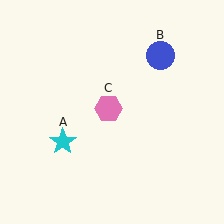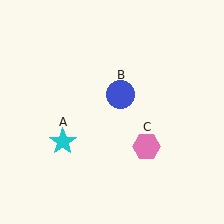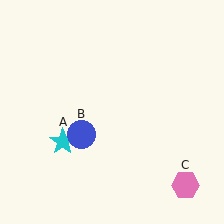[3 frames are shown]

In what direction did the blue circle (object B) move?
The blue circle (object B) moved down and to the left.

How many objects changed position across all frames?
2 objects changed position: blue circle (object B), pink hexagon (object C).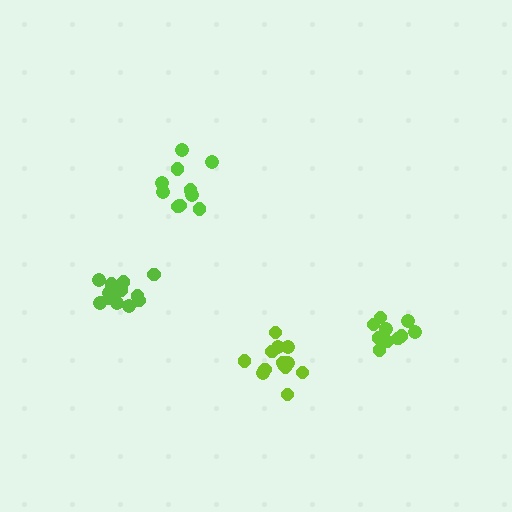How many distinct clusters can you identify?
There are 4 distinct clusters.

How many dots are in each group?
Group 1: 13 dots, Group 2: 10 dots, Group 3: 13 dots, Group 4: 10 dots (46 total).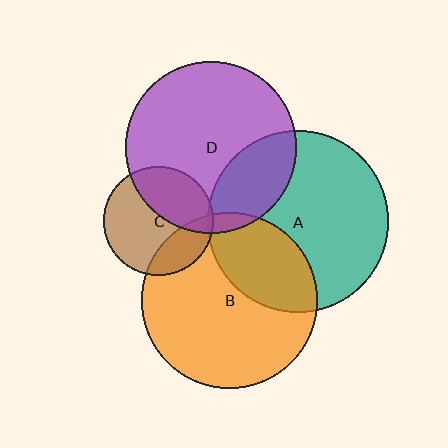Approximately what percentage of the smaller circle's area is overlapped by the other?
Approximately 5%.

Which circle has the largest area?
Circle A (teal).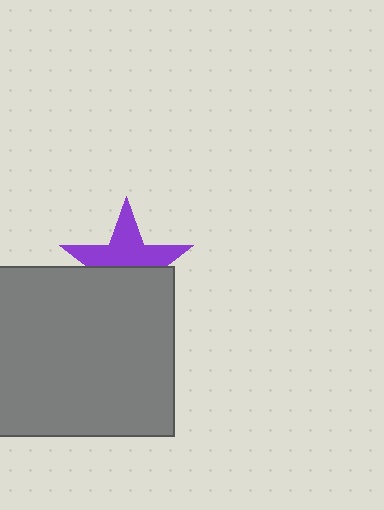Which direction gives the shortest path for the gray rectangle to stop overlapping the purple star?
Moving down gives the shortest separation.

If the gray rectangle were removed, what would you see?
You would see the complete purple star.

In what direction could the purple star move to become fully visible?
The purple star could move up. That would shift it out from behind the gray rectangle entirely.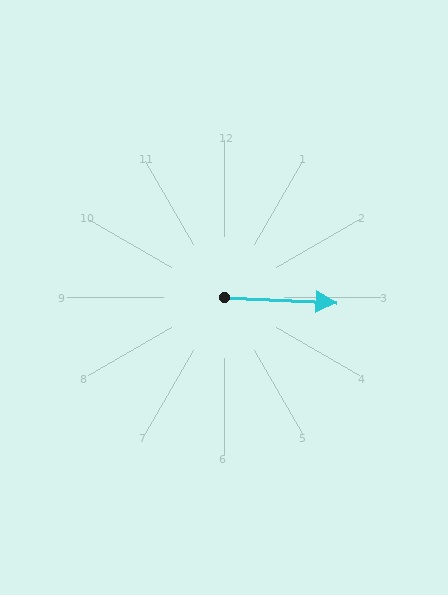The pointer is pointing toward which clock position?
Roughly 3 o'clock.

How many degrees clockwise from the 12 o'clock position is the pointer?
Approximately 93 degrees.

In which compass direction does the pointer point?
East.